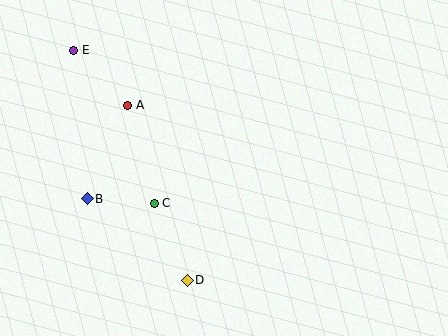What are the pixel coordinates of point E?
Point E is at (74, 50).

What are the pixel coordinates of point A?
Point A is at (128, 105).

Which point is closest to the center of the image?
Point C at (154, 203) is closest to the center.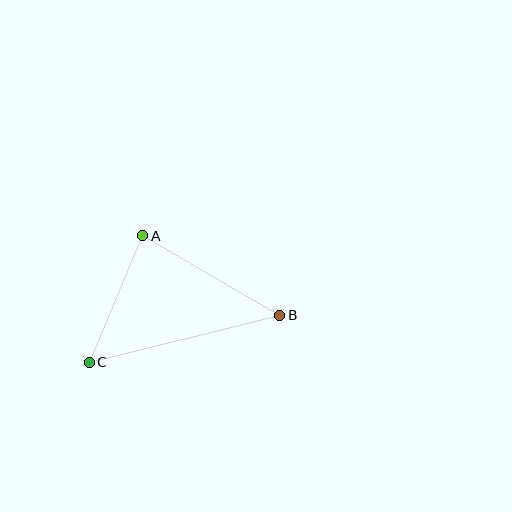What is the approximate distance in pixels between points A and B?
The distance between A and B is approximately 158 pixels.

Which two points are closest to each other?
Points A and C are closest to each other.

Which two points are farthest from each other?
Points B and C are farthest from each other.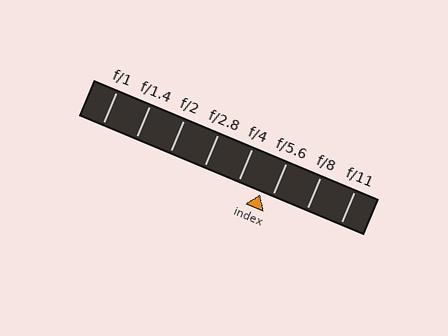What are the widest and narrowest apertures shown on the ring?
The widest aperture shown is f/1 and the narrowest is f/11.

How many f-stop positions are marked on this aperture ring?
There are 8 f-stop positions marked.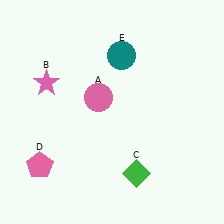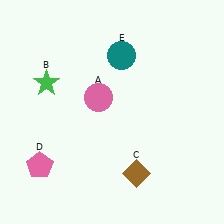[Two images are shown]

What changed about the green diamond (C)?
In Image 1, C is green. In Image 2, it changed to brown.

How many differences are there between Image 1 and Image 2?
There are 2 differences between the two images.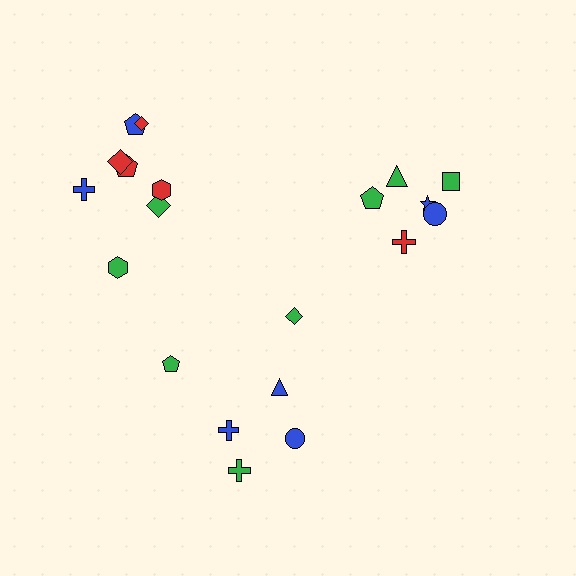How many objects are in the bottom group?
There are 6 objects.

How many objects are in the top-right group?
There are 6 objects.